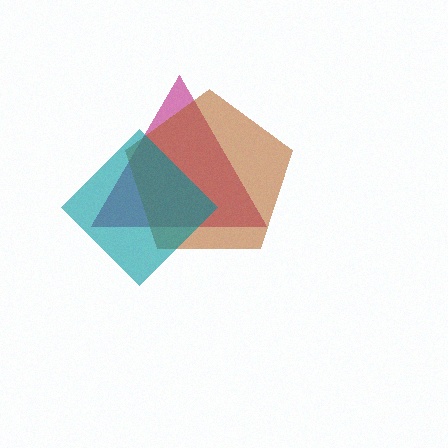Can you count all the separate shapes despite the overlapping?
Yes, there are 3 separate shapes.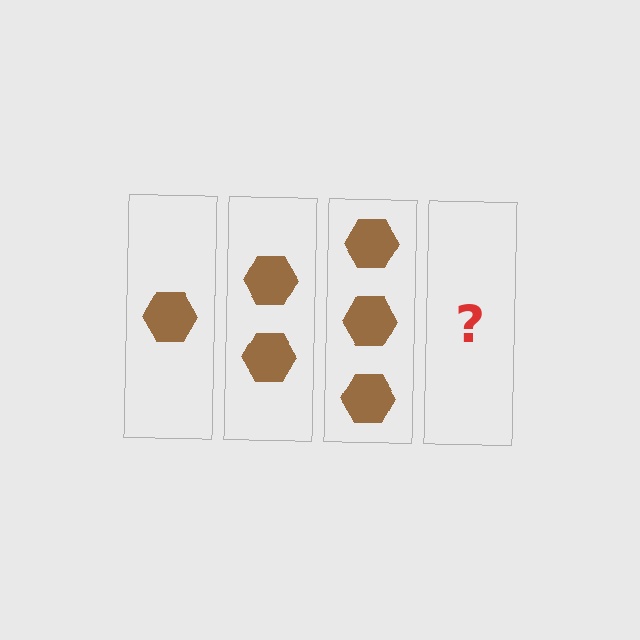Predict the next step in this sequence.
The next step is 4 hexagons.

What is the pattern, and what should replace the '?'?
The pattern is that each step adds one more hexagon. The '?' should be 4 hexagons.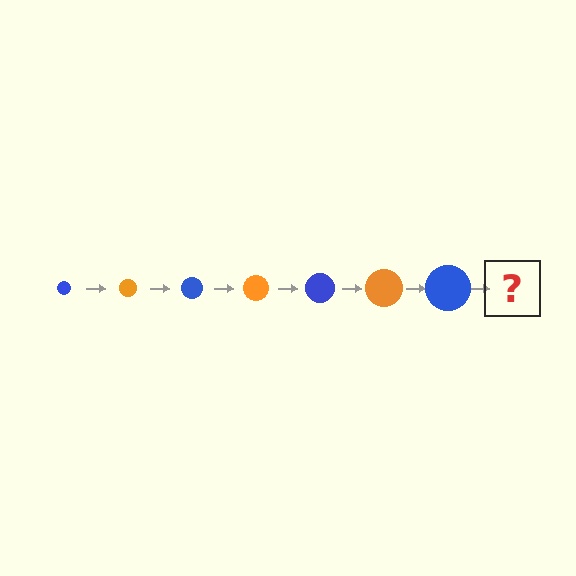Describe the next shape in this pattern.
It should be an orange circle, larger than the previous one.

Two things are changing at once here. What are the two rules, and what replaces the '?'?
The two rules are that the circle grows larger each step and the color cycles through blue and orange. The '?' should be an orange circle, larger than the previous one.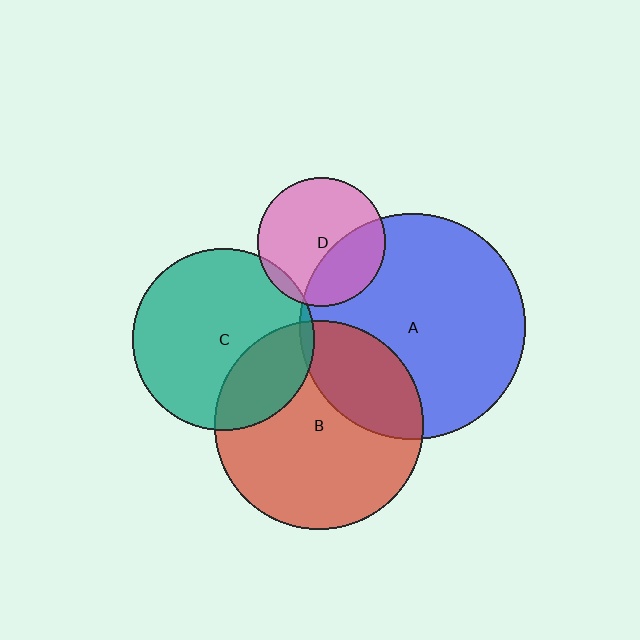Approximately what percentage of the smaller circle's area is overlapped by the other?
Approximately 25%.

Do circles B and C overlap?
Yes.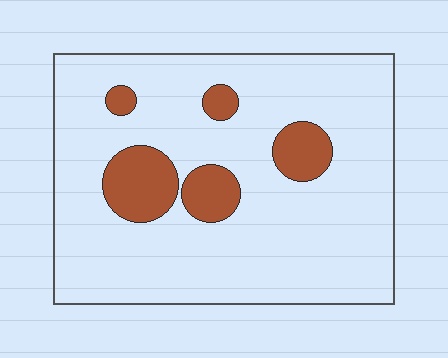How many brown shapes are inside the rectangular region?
5.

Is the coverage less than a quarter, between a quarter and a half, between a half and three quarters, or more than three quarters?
Less than a quarter.